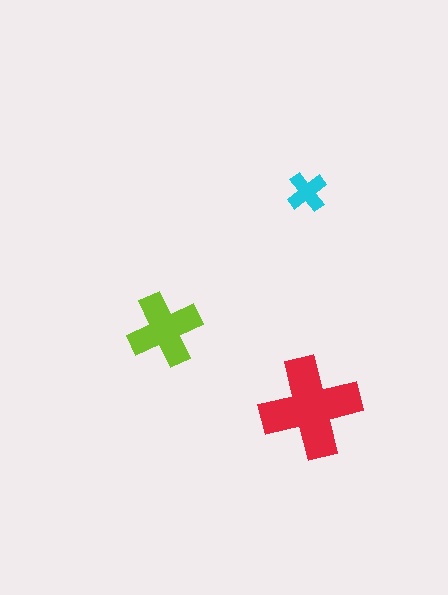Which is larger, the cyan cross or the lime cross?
The lime one.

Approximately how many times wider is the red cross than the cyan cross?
About 2.5 times wider.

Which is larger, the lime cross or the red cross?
The red one.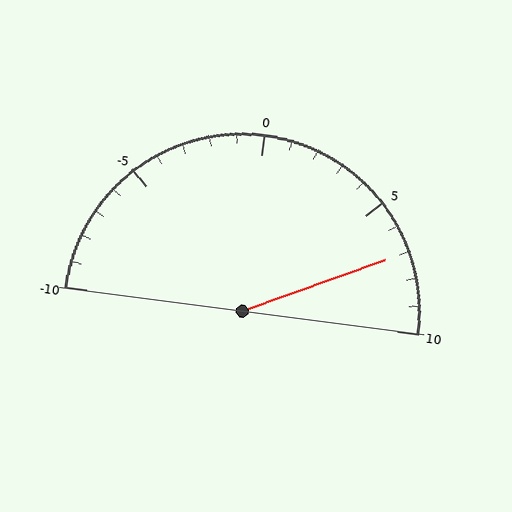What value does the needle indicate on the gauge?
The needle indicates approximately 7.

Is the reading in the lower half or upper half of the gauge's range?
The reading is in the upper half of the range (-10 to 10).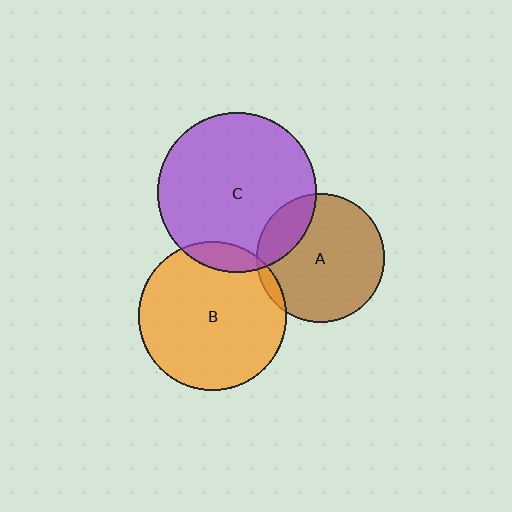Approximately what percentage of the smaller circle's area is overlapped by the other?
Approximately 5%.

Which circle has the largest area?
Circle C (purple).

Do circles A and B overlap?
Yes.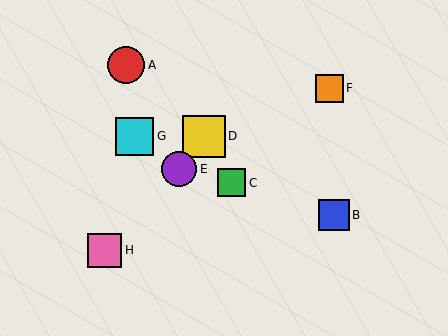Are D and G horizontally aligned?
Yes, both are at y≈136.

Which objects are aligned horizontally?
Objects D, G are aligned horizontally.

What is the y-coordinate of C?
Object C is at y≈183.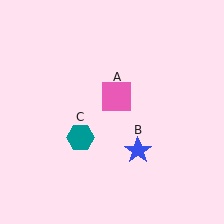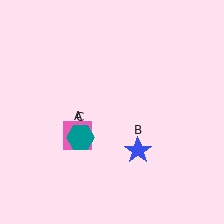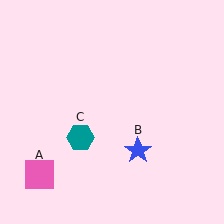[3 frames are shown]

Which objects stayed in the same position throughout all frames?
Blue star (object B) and teal hexagon (object C) remained stationary.